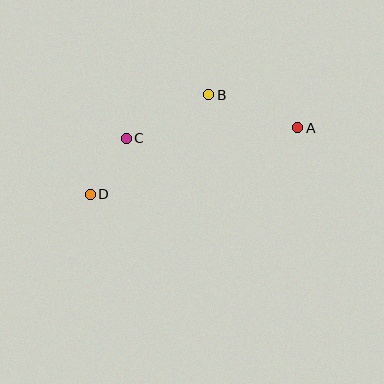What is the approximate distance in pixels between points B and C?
The distance between B and C is approximately 93 pixels.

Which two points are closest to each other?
Points C and D are closest to each other.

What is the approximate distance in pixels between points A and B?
The distance between A and B is approximately 95 pixels.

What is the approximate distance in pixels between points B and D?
The distance between B and D is approximately 155 pixels.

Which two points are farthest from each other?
Points A and D are farthest from each other.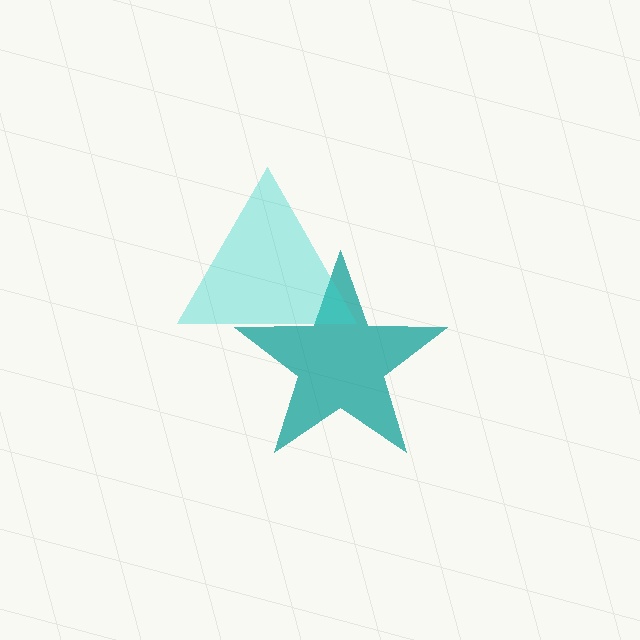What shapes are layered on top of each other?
The layered shapes are: a teal star, a cyan triangle.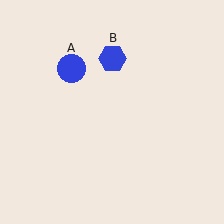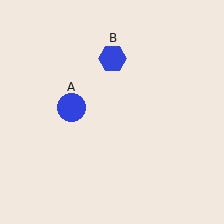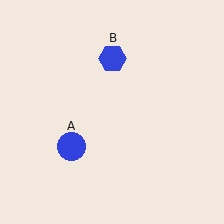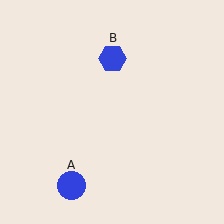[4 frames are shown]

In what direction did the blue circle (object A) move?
The blue circle (object A) moved down.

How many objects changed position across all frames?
1 object changed position: blue circle (object A).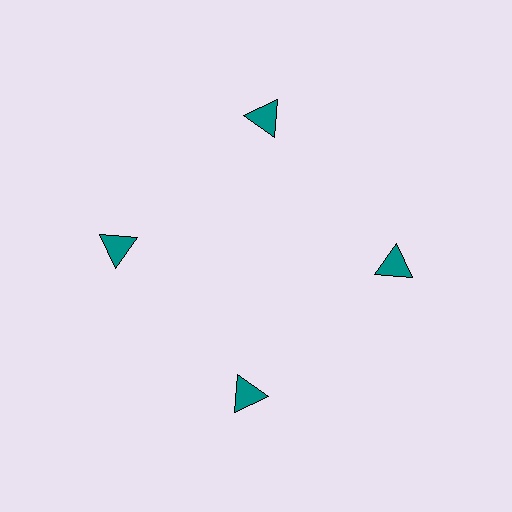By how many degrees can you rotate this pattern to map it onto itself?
The pattern maps onto itself every 90 degrees of rotation.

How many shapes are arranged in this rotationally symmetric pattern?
There are 4 shapes, arranged in 4 groups of 1.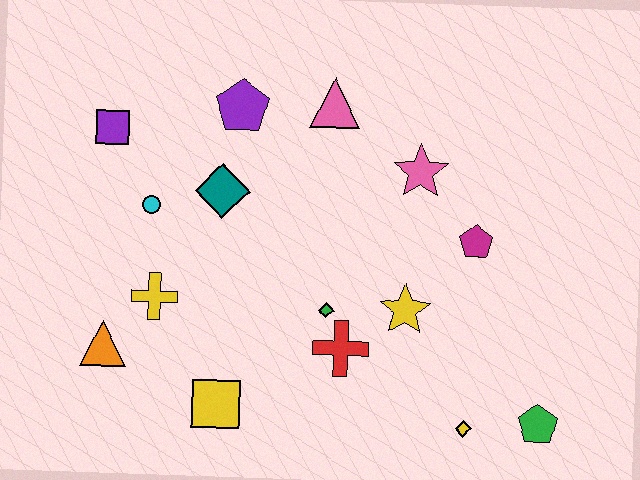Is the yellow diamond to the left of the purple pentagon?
No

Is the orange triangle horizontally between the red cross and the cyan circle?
No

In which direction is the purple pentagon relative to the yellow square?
The purple pentagon is above the yellow square.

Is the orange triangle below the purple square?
Yes